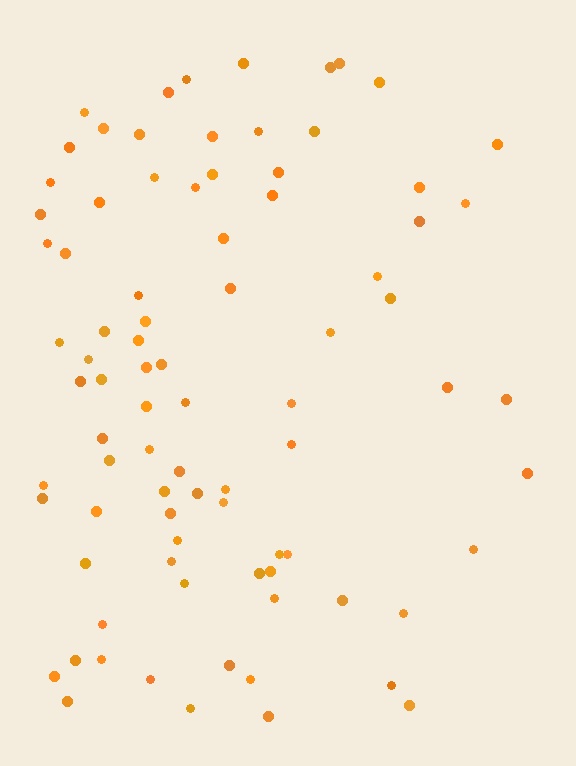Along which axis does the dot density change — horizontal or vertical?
Horizontal.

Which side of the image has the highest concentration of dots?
The left.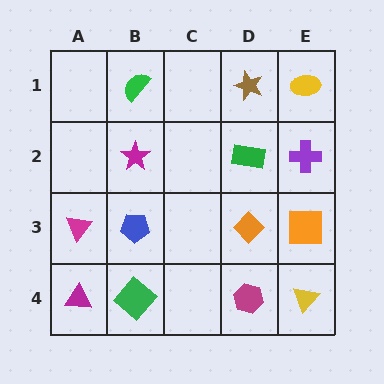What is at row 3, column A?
A magenta triangle.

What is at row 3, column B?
A blue pentagon.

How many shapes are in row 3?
4 shapes.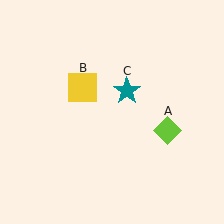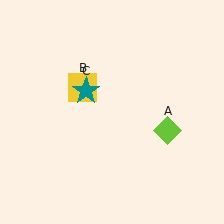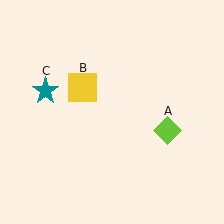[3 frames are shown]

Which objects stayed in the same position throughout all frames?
Lime diamond (object A) and yellow square (object B) remained stationary.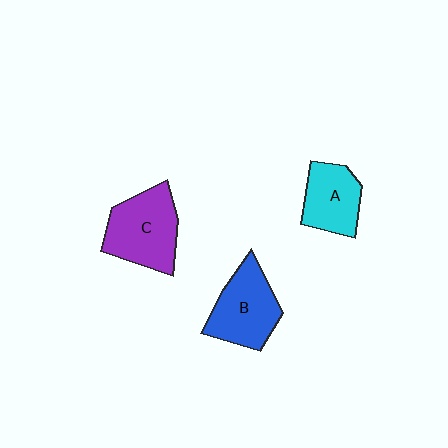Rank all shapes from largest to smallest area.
From largest to smallest: C (purple), B (blue), A (cyan).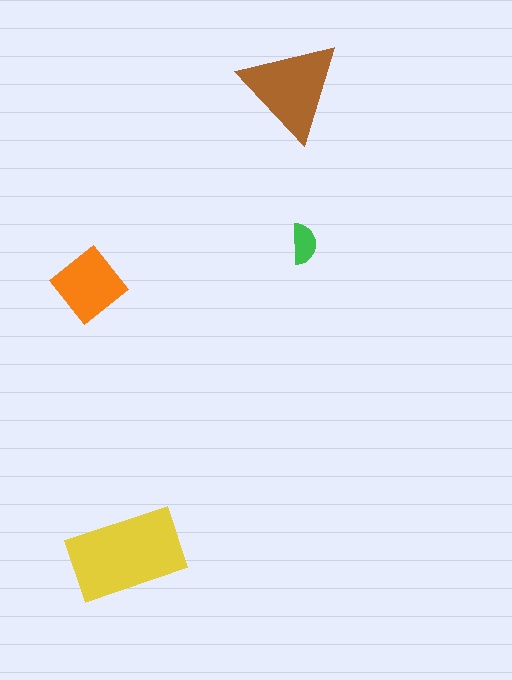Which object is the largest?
The yellow rectangle.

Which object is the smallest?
The green semicircle.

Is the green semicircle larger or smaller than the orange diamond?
Smaller.